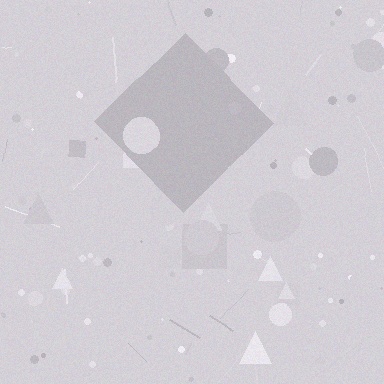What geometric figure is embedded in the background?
A diamond is embedded in the background.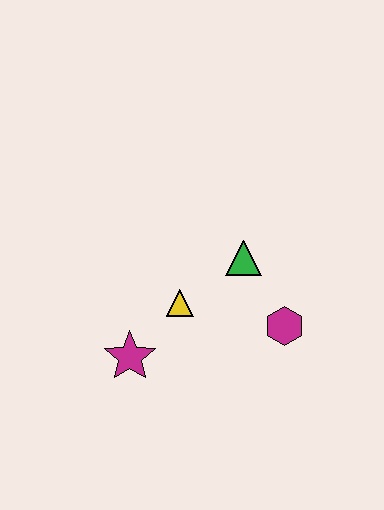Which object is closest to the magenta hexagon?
The green triangle is closest to the magenta hexagon.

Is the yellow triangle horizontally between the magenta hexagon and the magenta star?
Yes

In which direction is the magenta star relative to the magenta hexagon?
The magenta star is to the left of the magenta hexagon.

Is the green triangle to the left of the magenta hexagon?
Yes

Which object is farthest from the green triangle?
The magenta star is farthest from the green triangle.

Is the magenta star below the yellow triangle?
Yes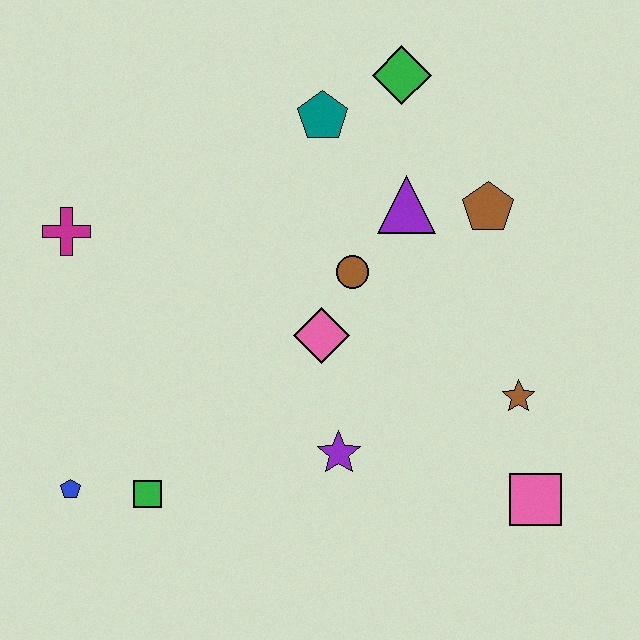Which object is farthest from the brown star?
The magenta cross is farthest from the brown star.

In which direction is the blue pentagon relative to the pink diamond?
The blue pentagon is to the left of the pink diamond.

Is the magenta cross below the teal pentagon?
Yes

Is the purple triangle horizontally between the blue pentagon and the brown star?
Yes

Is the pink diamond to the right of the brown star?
No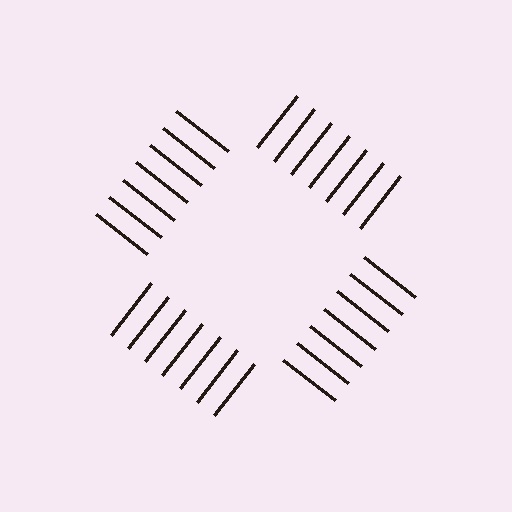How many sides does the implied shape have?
4 sides — the line-ends trace a square.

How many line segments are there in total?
28 — 7 along each of the 4 edges.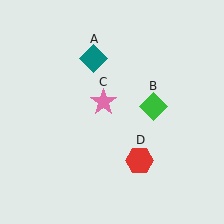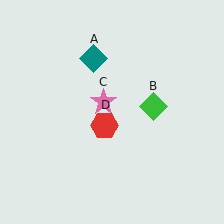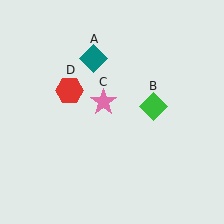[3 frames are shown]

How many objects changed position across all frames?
1 object changed position: red hexagon (object D).